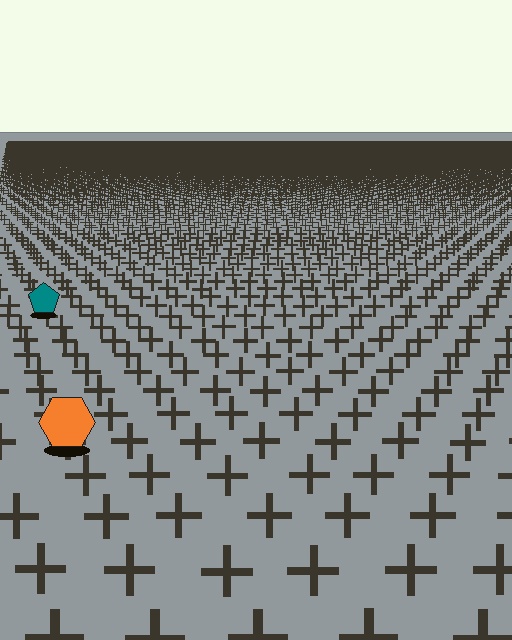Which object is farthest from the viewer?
The teal pentagon is farthest from the viewer. It appears smaller and the ground texture around it is denser.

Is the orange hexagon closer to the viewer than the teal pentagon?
Yes. The orange hexagon is closer — you can tell from the texture gradient: the ground texture is coarser near it.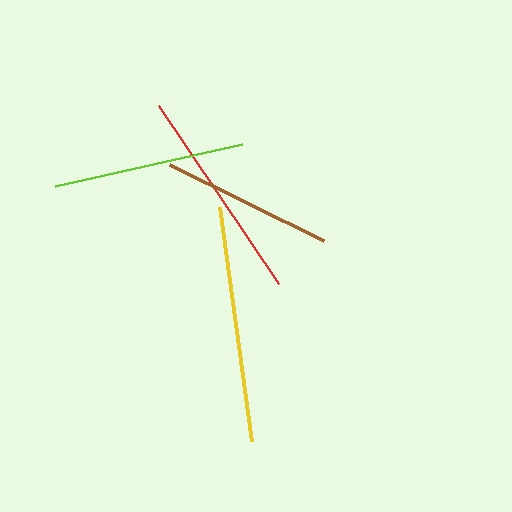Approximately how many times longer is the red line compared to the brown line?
The red line is approximately 1.3 times the length of the brown line.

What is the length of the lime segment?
The lime segment is approximately 192 pixels long.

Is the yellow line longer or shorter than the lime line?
The yellow line is longer than the lime line.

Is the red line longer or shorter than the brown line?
The red line is longer than the brown line.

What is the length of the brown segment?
The brown segment is approximately 171 pixels long.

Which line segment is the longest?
The yellow line is the longest at approximately 236 pixels.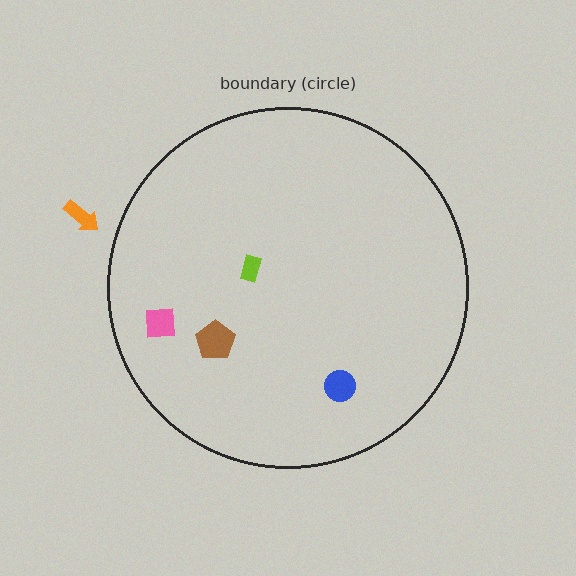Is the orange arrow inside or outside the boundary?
Outside.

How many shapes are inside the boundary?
4 inside, 1 outside.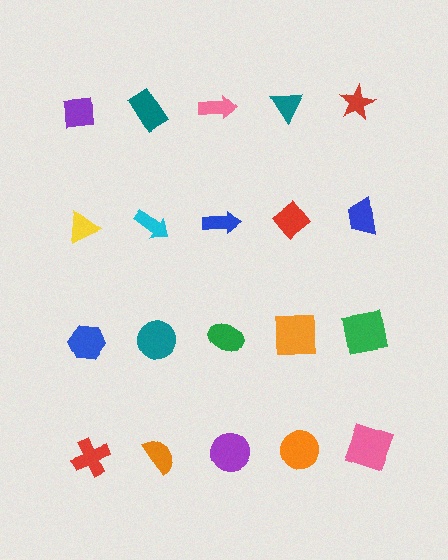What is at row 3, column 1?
A blue hexagon.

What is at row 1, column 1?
A purple square.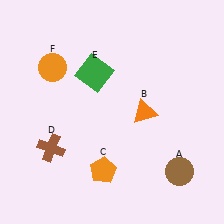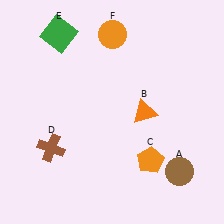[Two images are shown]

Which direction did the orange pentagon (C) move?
The orange pentagon (C) moved right.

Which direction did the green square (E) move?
The green square (E) moved up.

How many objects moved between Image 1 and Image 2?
3 objects moved between the two images.